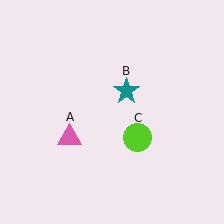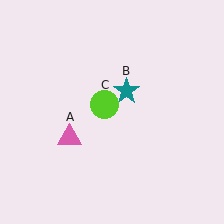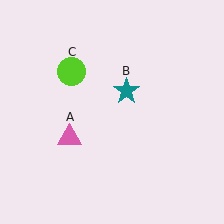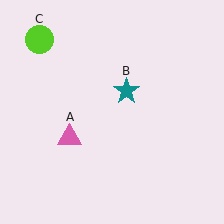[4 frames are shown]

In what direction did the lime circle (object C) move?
The lime circle (object C) moved up and to the left.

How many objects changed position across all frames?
1 object changed position: lime circle (object C).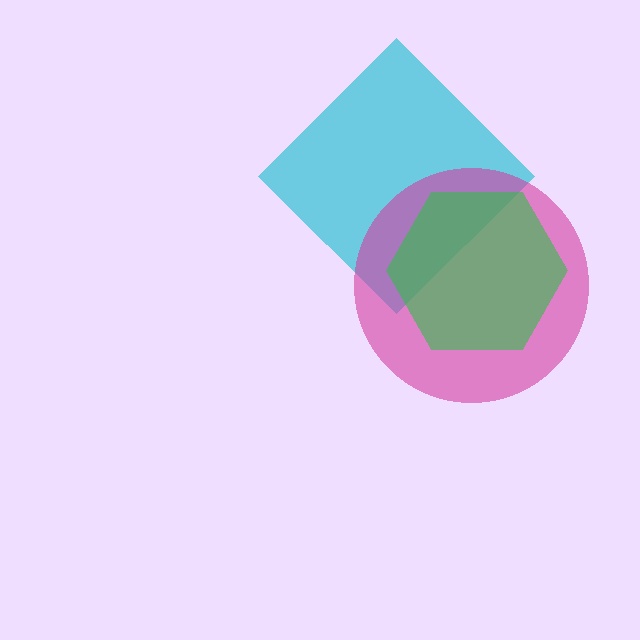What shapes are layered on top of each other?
The layered shapes are: a cyan diamond, a magenta circle, a green hexagon.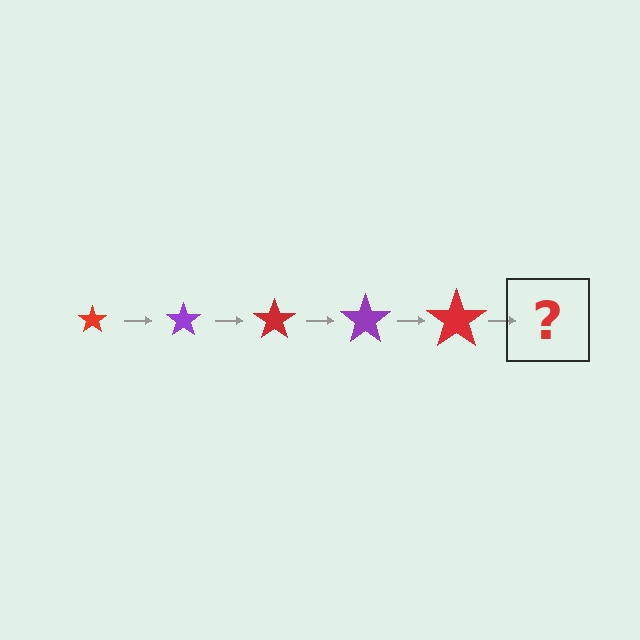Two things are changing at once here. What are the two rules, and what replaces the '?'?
The two rules are that the star grows larger each step and the color cycles through red and purple. The '?' should be a purple star, larger than the previous one.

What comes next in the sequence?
The next element should be a purple star, larger than the previous one.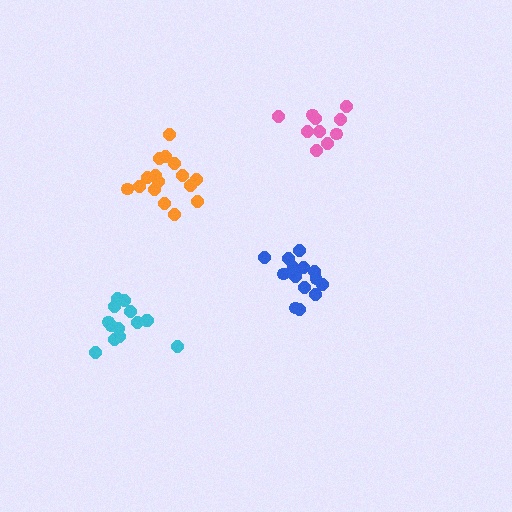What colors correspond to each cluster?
The clusters are colored: pink, orange, blue, cyan.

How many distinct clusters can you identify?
There are 4 distinct clusters.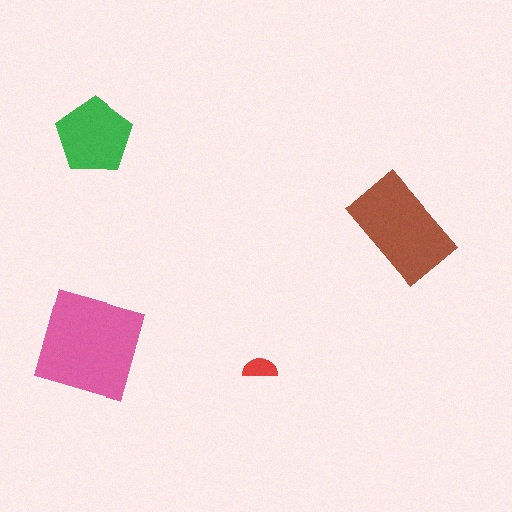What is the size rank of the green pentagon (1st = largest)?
3rd.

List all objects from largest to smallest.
The pink diamond, the brown rectangle, the green pentagon, the red semicircle.